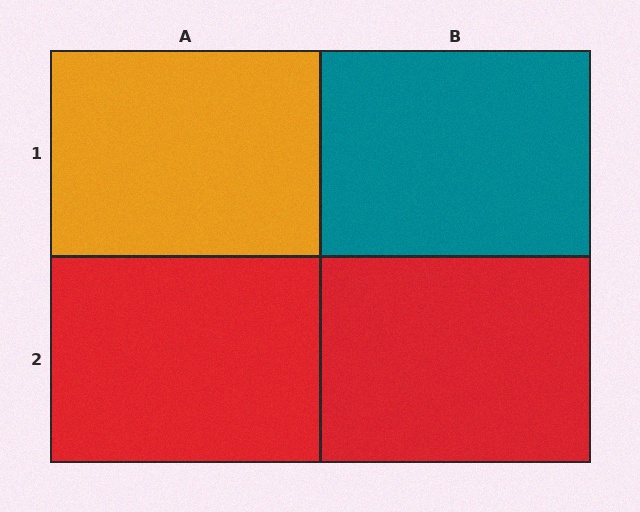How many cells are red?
2 cells are red.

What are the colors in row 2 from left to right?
Red, red.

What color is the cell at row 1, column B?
Teal.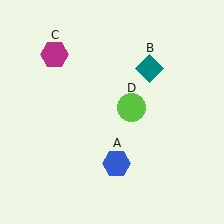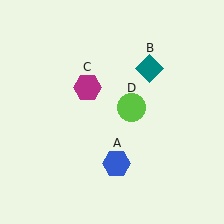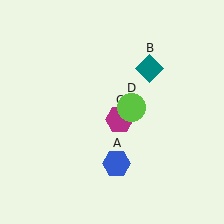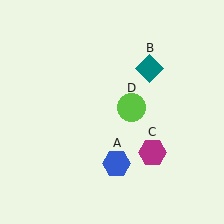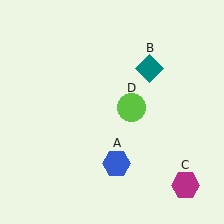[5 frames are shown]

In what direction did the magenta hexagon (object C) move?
The magenta hexagon (object C) moved down and to the right.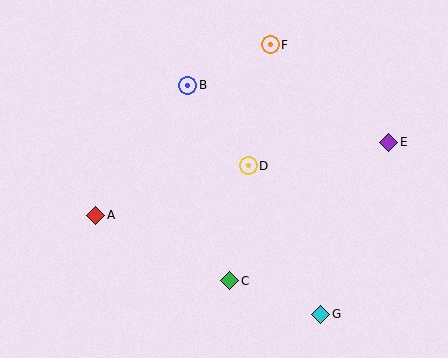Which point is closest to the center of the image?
Point D at (248, 166) is closest to the center.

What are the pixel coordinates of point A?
Point A is at (96, 215).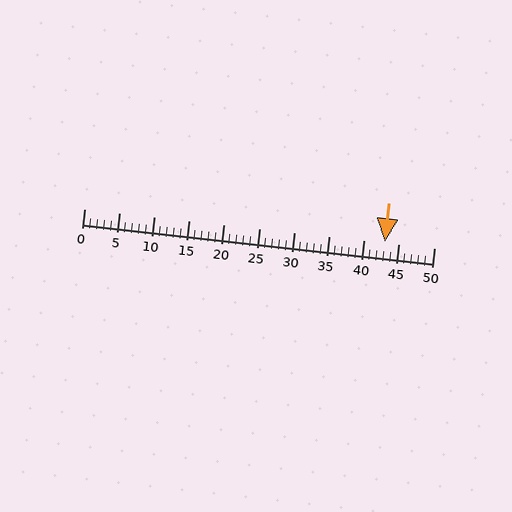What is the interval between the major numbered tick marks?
The major tick marks are spaced 5 units apart.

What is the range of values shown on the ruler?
The ruler shows values from 0 to 50.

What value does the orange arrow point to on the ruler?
The orange arrow points to approximately 43.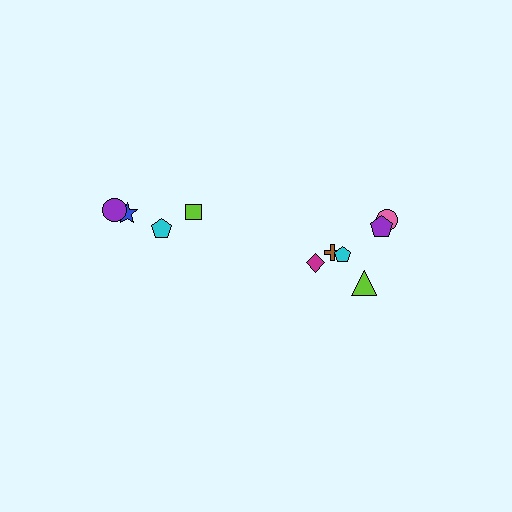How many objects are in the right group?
There are 6 objects.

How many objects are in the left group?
There are 4 objects.